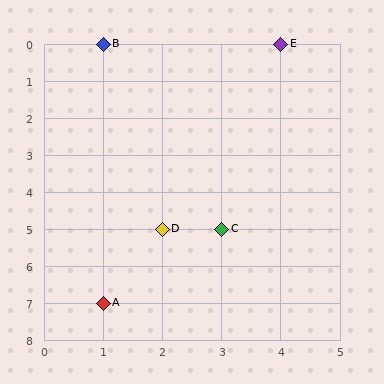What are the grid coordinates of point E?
Point E is at grid coordinates (4, 0).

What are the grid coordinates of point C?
Point C is at grid coordinates (3, 5).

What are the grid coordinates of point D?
Point D is at grid coordinates (2, 5).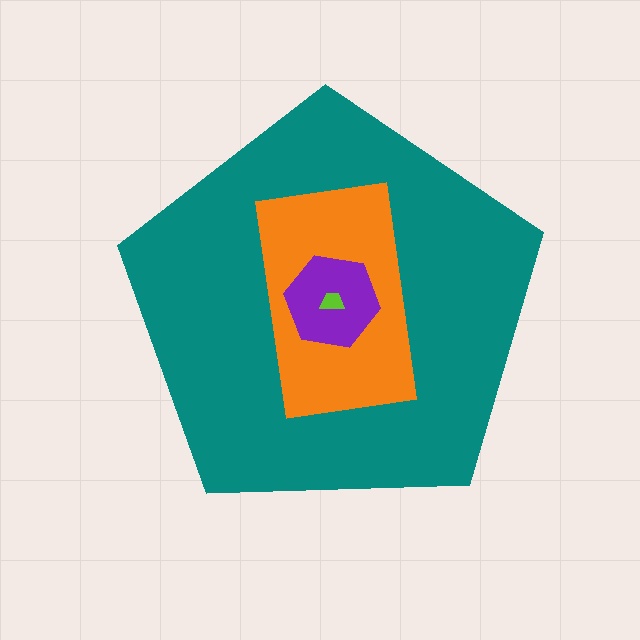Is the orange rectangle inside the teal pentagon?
Yes.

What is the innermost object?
The lime trapezoid.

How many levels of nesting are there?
4.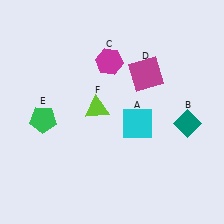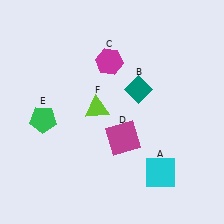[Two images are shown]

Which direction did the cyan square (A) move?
The cyan square (A) moved down.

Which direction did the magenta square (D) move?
The magenta square (D) moved down.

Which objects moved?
The objects that moved are: the cyan square (A), the teal diamond (B), the magenta square (D).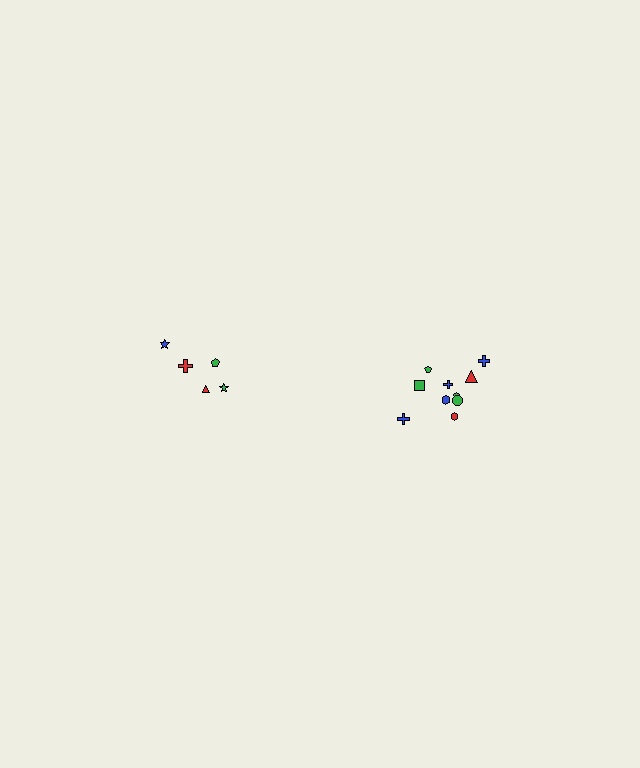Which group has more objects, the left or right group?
The right group.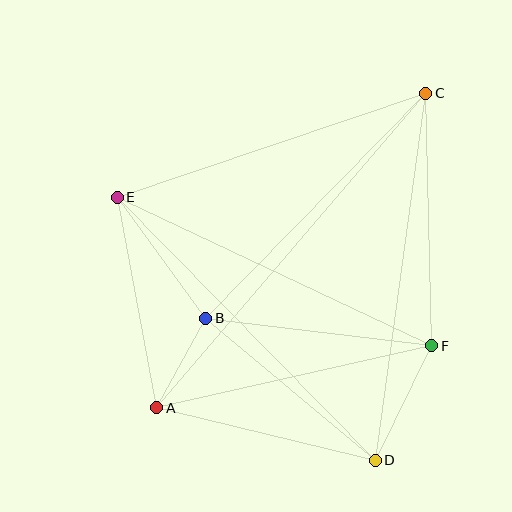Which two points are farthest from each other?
Points A and C are farthest from each other.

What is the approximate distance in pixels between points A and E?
The distance between A and E is approximately 214 pixels.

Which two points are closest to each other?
Points A and B are closest to each other.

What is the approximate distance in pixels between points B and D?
The distance between B and D is approximately 221 pixels.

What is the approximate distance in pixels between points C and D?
The distance between C and D is approximately 370 pixels.